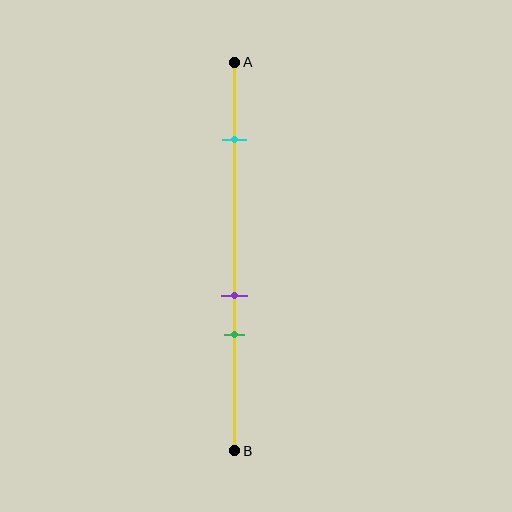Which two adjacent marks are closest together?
The purple and green marks are the closest adjacent pair.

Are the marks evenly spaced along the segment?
No, the marks are not evenly spaced.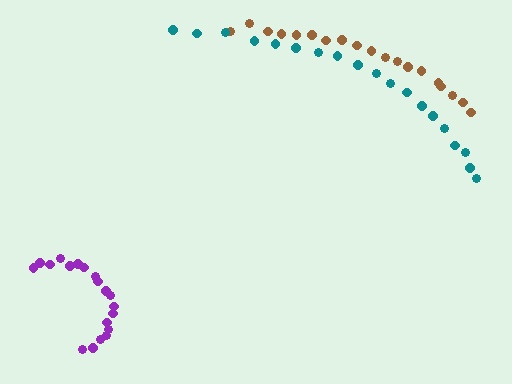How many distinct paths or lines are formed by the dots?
There are 3 distinct paths.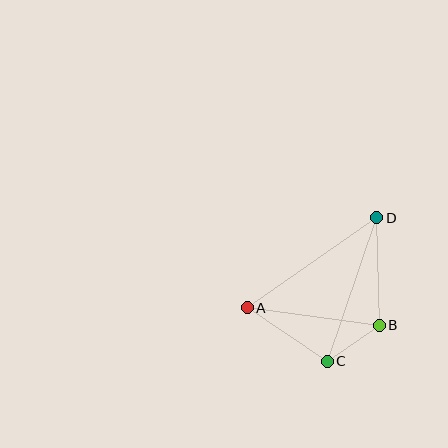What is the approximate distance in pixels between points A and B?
The distance between A and B is approximately 133 pixels.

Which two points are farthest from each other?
Points A and D are farthest from each other.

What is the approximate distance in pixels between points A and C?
The distance between A and C is approximately 96 pixels.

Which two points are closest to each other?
Points B and C are closest to each other.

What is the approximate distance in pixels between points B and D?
The distance between B and D is approximately 107 pixels.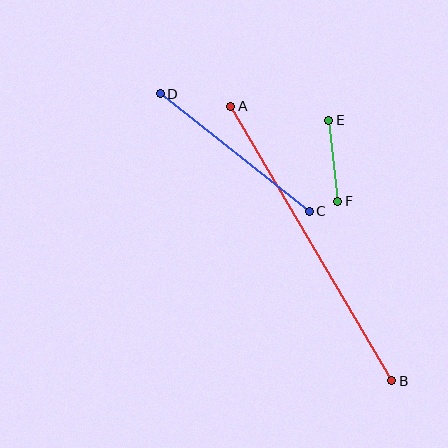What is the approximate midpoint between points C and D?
The midpoint is at approximately (235, 152) pixels.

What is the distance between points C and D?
The distance is approximately 190 pixels.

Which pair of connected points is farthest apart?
Points A and B are farthest apart.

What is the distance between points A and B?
The distance is approximately 318 pixels.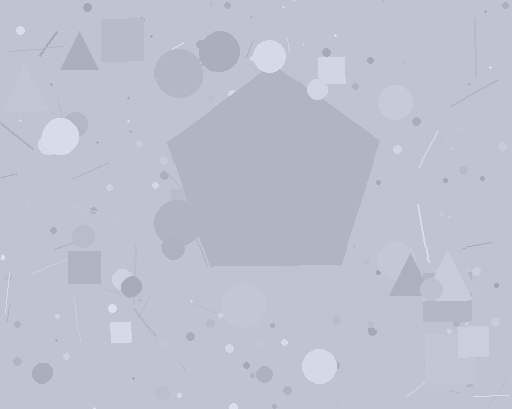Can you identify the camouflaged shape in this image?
The camouflaged shape is a pentagon.